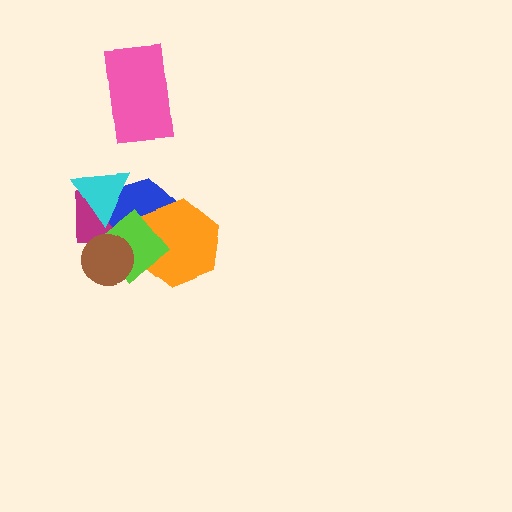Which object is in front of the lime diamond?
The brown circle is in front of the lime diamond.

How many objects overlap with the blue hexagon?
4 objects overlap with the blue hexagon.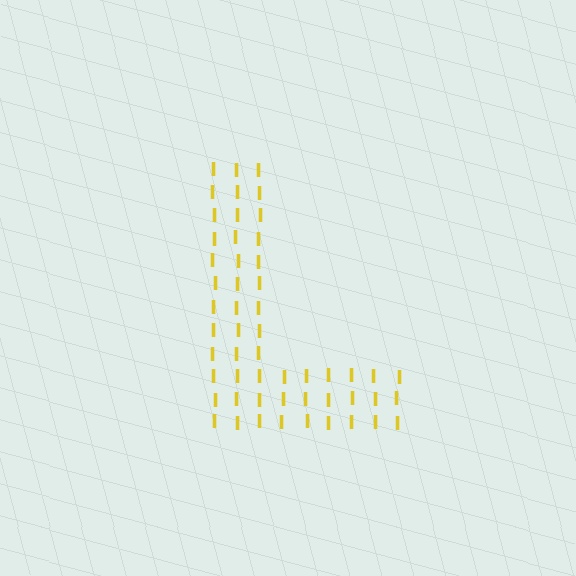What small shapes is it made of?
It is made of small letter I's.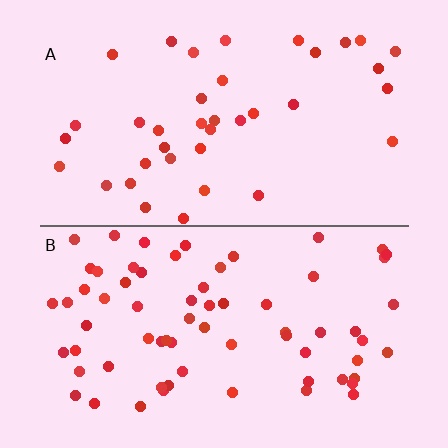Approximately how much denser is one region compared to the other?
Approximately 1.8× — region B over region A.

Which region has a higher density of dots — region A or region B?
B (the bottom).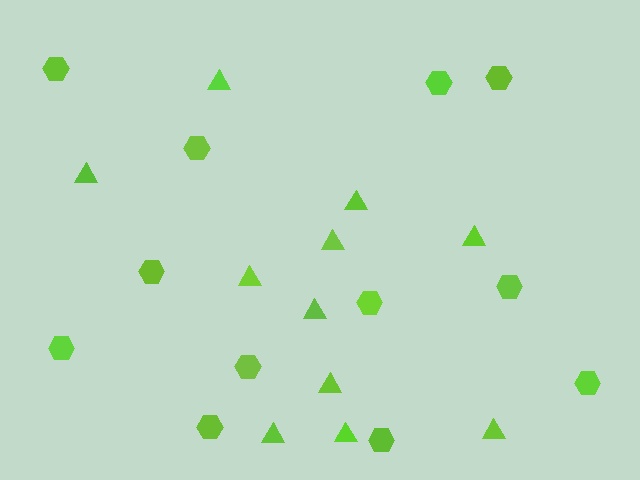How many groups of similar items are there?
There are 2 groups: one group of triangles (11) and one group of hexagons (12).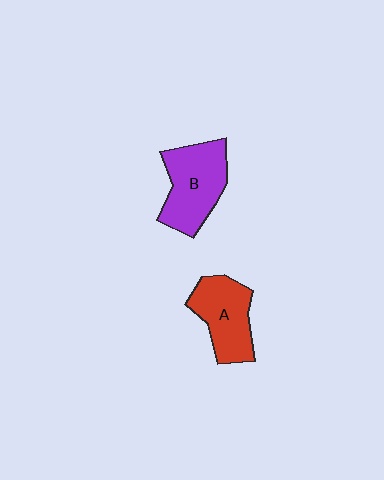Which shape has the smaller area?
Shape A (red).